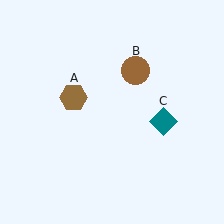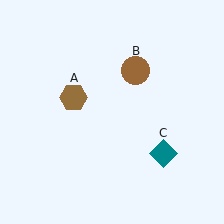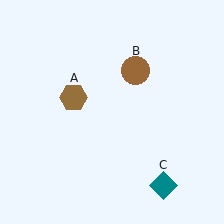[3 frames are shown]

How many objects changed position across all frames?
1 object changed position: teal diamond (object C).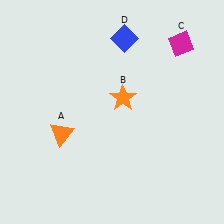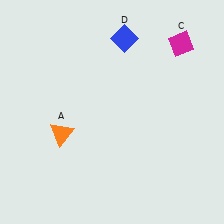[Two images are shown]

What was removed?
The orange star (B) was removed in Image 2.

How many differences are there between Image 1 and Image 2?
There is 1 difference between the two images.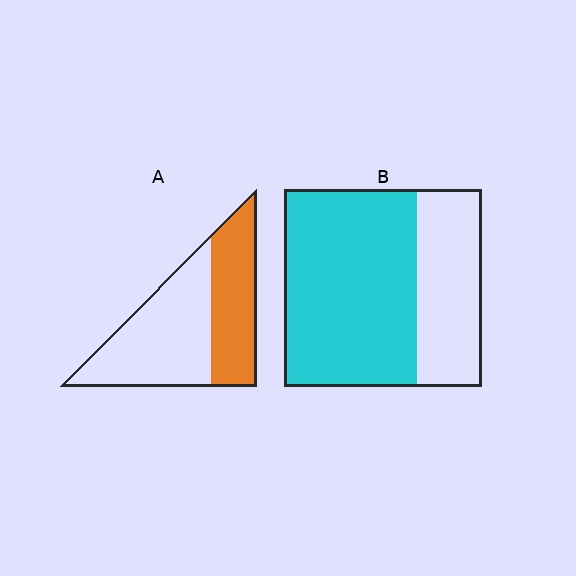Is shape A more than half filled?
No.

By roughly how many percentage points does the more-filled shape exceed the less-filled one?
By roughly 25 percentage points (B over A).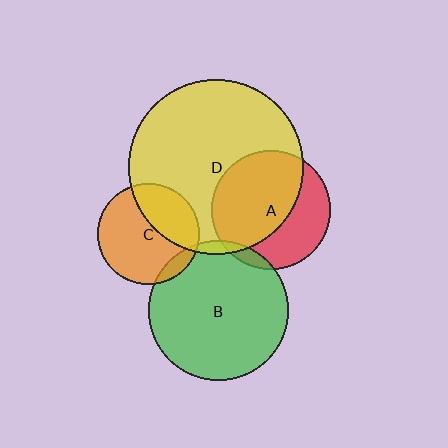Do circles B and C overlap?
Yes.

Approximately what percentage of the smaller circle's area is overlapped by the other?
Approximately 10%.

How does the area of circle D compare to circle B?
Approximately 1.5 times.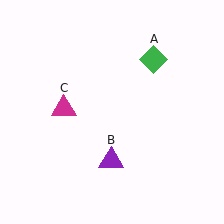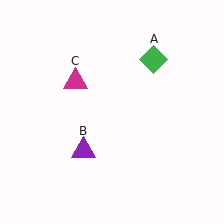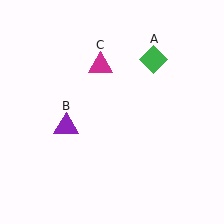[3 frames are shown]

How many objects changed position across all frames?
2 objects changed position: purple triangle (object B), magenta triangle (object C).